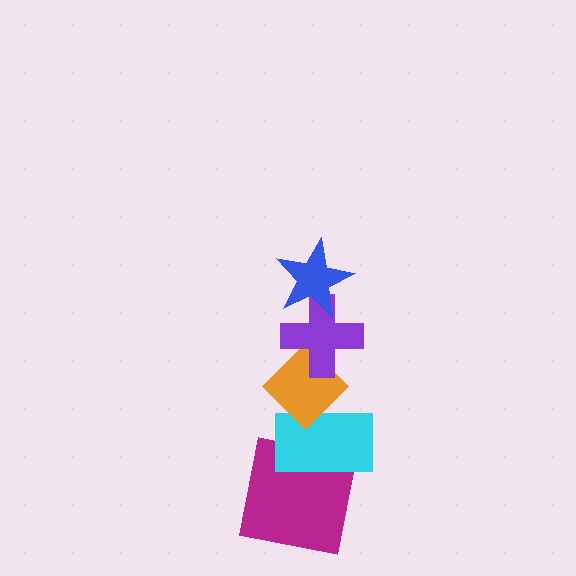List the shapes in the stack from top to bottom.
From top to bottom: the blue star, the purple cross, the orange diamond, the cyan rectangle, the magenta square.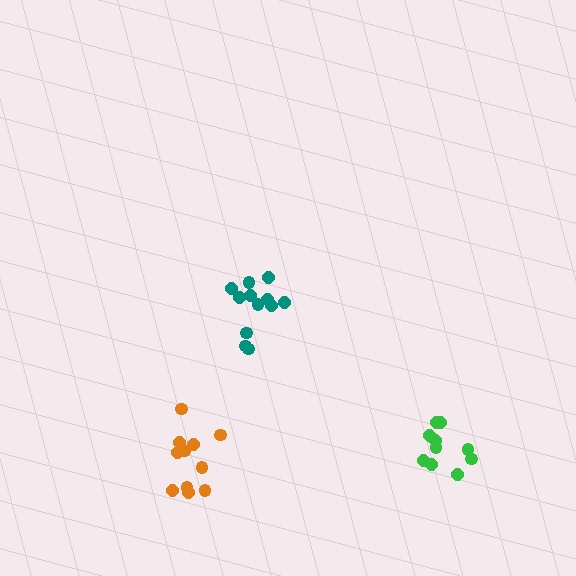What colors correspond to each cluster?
The clusters are colored: orange, teal, green.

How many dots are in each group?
Group 1: 11 dots, Group 2: 12 dots, Group 3: 10 dots (33 total).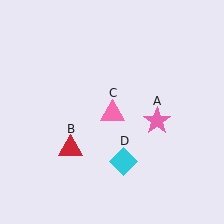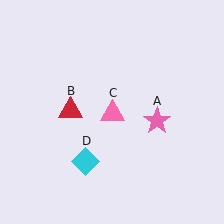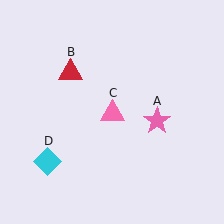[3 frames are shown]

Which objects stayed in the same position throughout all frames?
Pink star (object A) and pink triangle (object C) remained stationary.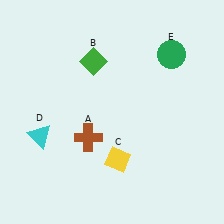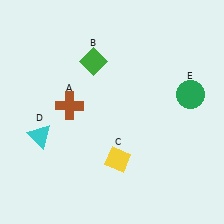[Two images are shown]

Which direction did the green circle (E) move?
The green circle (E) moved down.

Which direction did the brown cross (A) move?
The brown cross (A) moved up.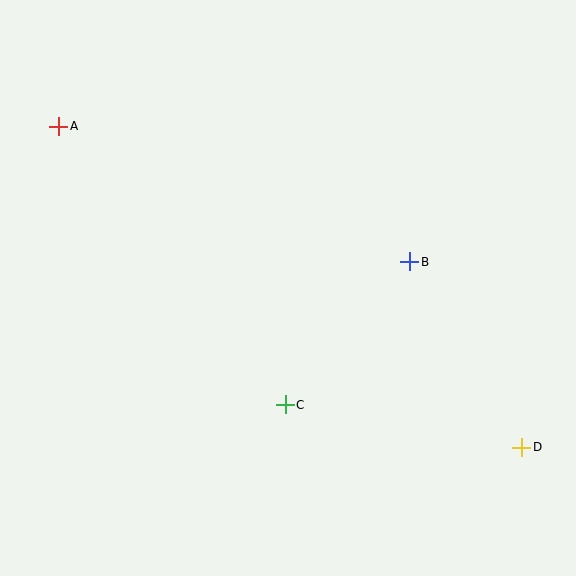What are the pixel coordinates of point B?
Point B is at (410, 262).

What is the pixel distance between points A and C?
The distance between A and C is 359 pixels.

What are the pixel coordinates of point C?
Point C is at (285, 405).